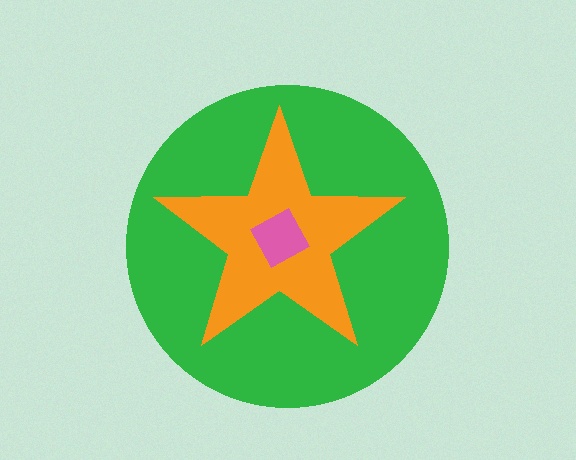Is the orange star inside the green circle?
Yes.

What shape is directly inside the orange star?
The pink diamond.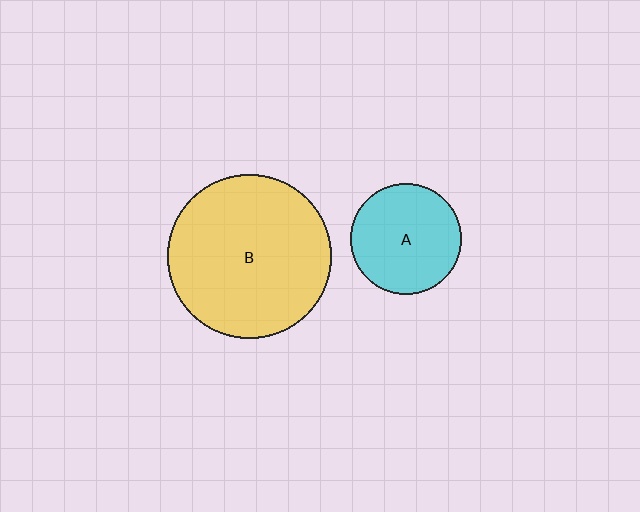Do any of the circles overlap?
No, none of the circles overlap.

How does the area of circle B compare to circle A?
Approximately 2.2 times.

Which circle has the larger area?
Circle B (yellow).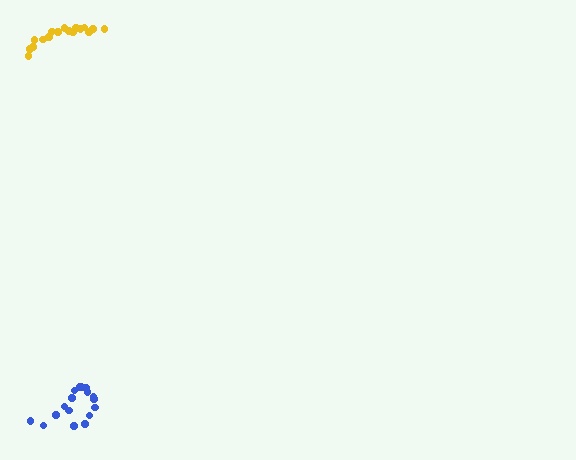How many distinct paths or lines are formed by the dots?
There are 2 distinct paths.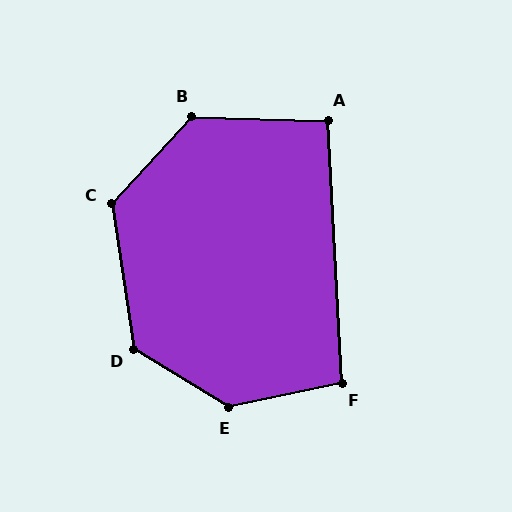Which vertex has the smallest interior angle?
A, at approximately 95 degrees.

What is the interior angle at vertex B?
Approximately 131 degrees (obtuse).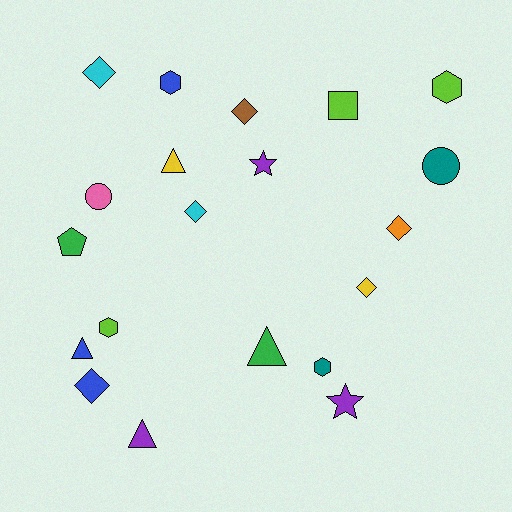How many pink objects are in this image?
There is 1 pink object.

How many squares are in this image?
There is 1 square.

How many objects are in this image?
There are 20 objects.